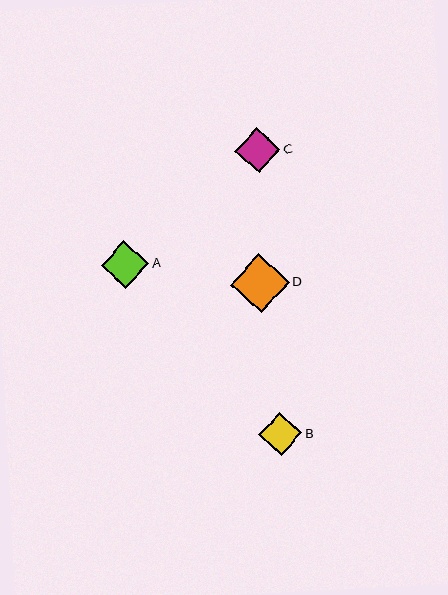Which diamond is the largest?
Diamond D is the largest with a size of approximately 59 pixels.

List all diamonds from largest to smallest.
From largest to smallest: D, A, C, B.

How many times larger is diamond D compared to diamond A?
Diamond D is approximately 1.2 times the size of diamond A.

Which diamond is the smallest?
Diamond B is the smallest with a size of approximately 43 pixels.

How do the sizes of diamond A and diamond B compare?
Diamond A and diamond B are approximately the same size.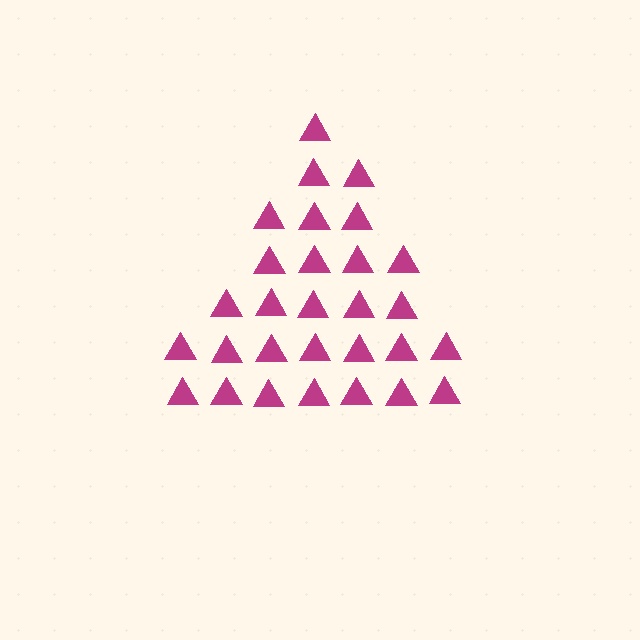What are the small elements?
The small elements are triangles.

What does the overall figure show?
The overall figure shows a triangle.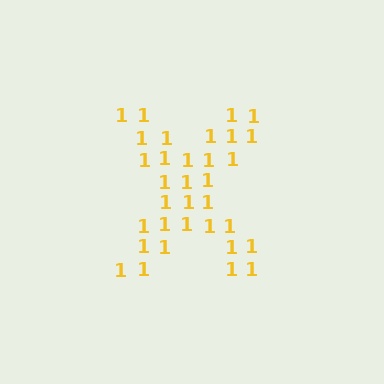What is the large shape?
The large shape is the letter X.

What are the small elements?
The small elements are digit 1's.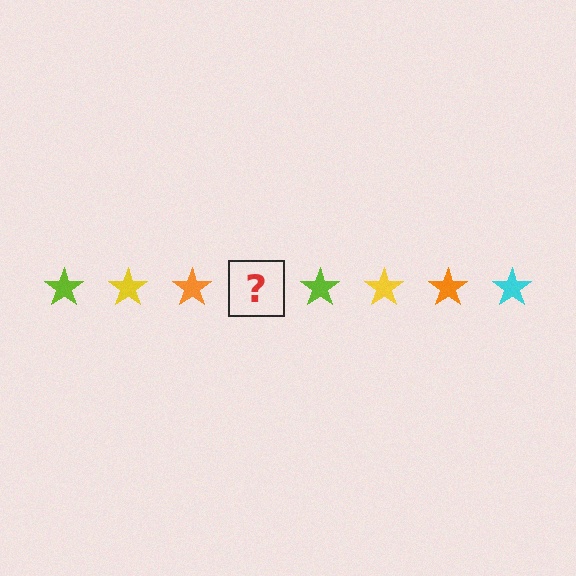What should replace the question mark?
The question mark should be replaced with a cyan star.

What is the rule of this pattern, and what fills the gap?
The rule is that the pattern cycles through lime, yellow, orange, cyan stars. The gap should be filled with a cyan star.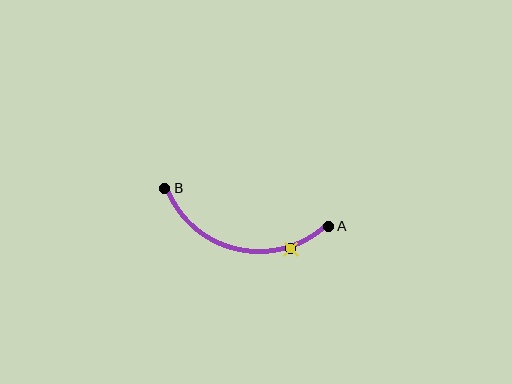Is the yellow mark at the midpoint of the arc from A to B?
No. The yellow mark lies on the arc but is closer to endpoint A. The arc midpoint would be at the point on the curve equidistant along the arc from both A and B.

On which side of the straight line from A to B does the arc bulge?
The arc bulges below the straight line connecting A and B.